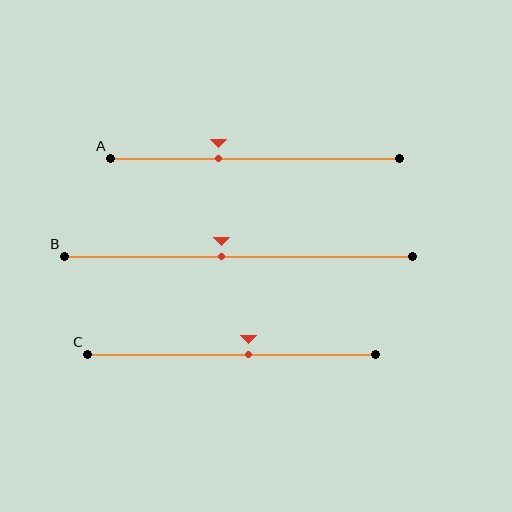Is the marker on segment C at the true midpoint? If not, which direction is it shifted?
No, the marker on segment C is shifted to the right by about 6% of the segment length.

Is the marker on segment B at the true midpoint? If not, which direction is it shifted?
No, the marker on segment B is shifted to the left by about 5% of the segment length.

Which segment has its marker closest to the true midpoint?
Segment B has its marker closest to the true midpoint.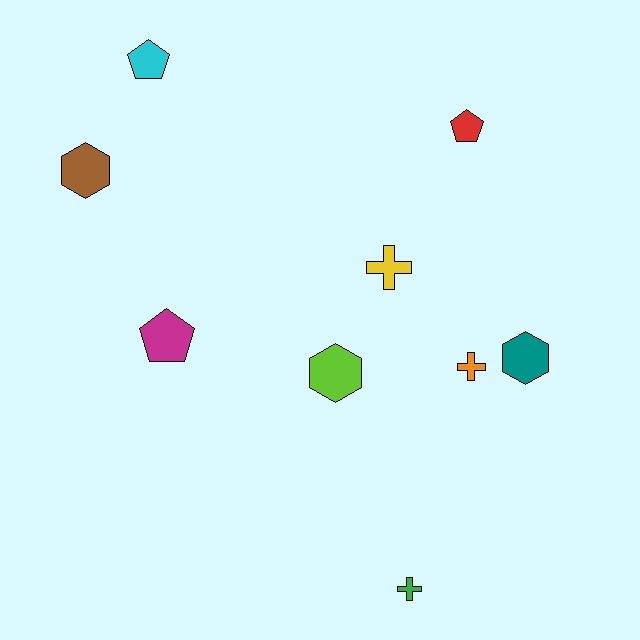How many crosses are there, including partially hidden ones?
There are 3 crosses.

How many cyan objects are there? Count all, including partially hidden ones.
There is 1 cyan object.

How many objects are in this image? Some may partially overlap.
There are 9 objects.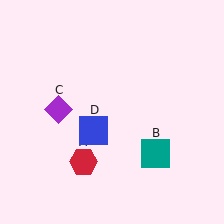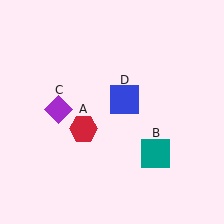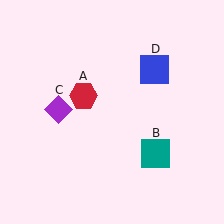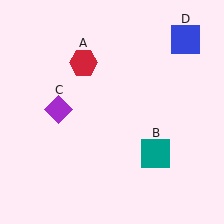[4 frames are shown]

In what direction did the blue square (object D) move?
The blue square (object D) moved up and to the right.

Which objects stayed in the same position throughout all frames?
Teal square (object B) and purple diamond (object C) remained stationary.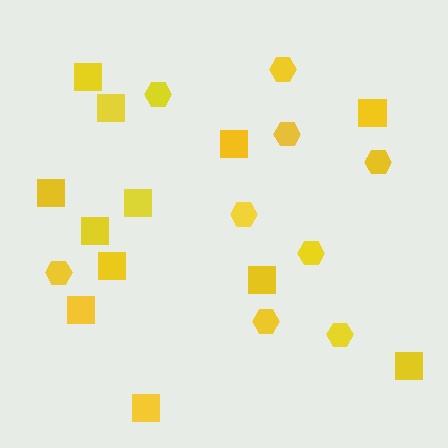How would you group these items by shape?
There are 2 groups: one group of squares (12) and one group of hexagons (9).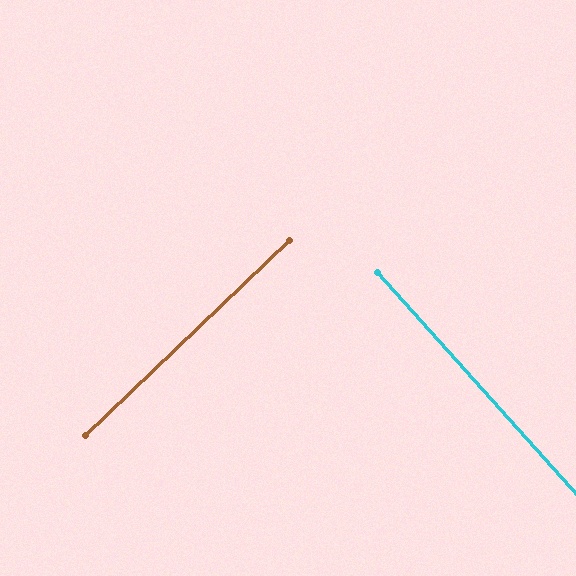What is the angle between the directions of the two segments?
Approximately 88 degrees.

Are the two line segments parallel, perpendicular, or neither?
Perpendicular — they meet at approximately 88°.